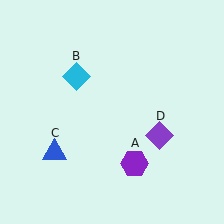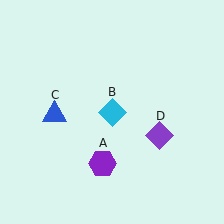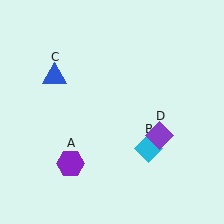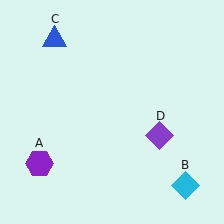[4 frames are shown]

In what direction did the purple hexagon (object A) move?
The purple hexagon (object A) moved left.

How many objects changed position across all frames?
3 objects changed position: purple hexagon (object A), cyan diamond (object B), blue triangle (object C).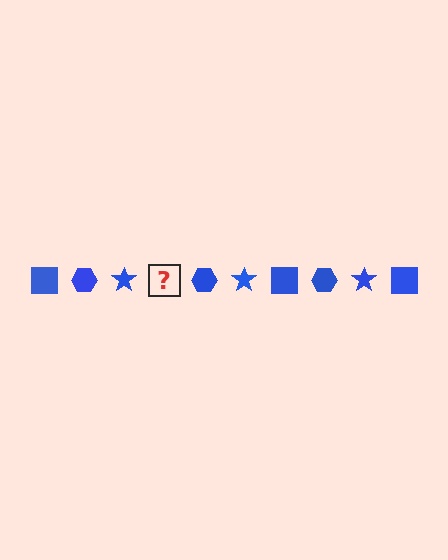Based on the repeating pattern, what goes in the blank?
The blank should be a blue square.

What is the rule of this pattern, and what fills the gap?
The rule is that the pattern cycles through square, hexagon, star shapes in blue. The gap should be filled with a blue square.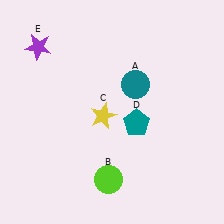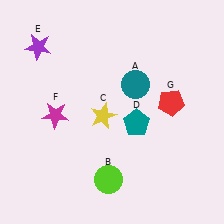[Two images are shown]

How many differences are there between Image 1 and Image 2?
There are 2 differences between the two images.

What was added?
A magenta star (F), a red pentagon (G) were added in Image 2.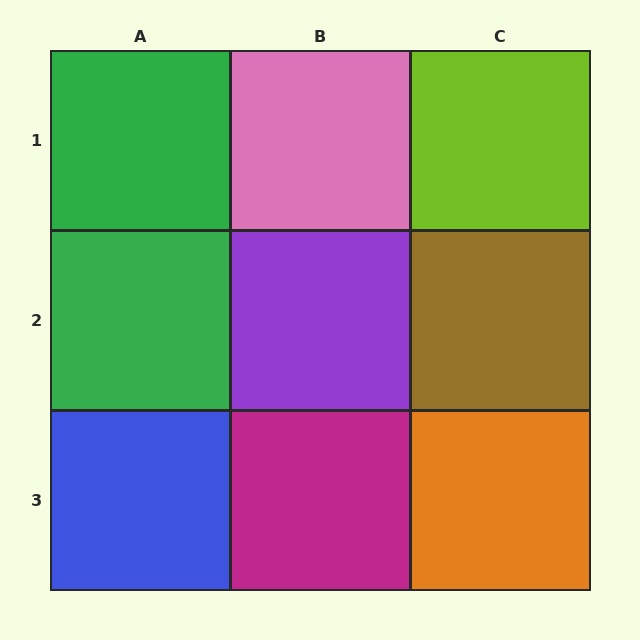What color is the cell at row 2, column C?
Brown.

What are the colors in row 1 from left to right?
Green, pink, lime.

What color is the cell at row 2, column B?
Purple.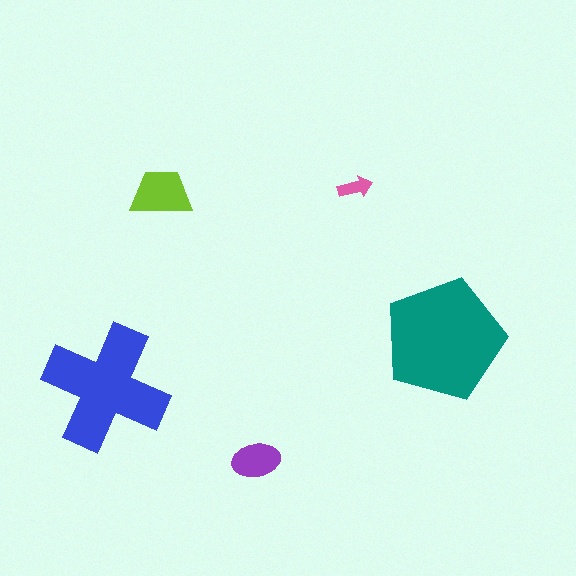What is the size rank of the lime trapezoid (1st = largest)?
3rd.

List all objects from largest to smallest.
The teal pentagon, the blue cross, the lime trapezoid, the purple ellipse, the pink arrow.